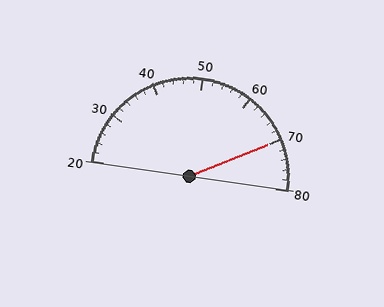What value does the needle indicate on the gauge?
The needle indicates approximately 70.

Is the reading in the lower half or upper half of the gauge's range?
The reading is in the upper half of the range (20 to 80).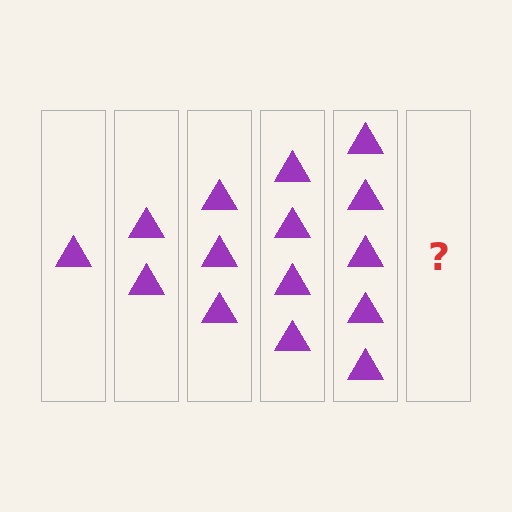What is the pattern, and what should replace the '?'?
The pattern is that each step adds one more triangle. The '?' should be 6 triangles.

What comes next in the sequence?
The next element should be 6 triangles.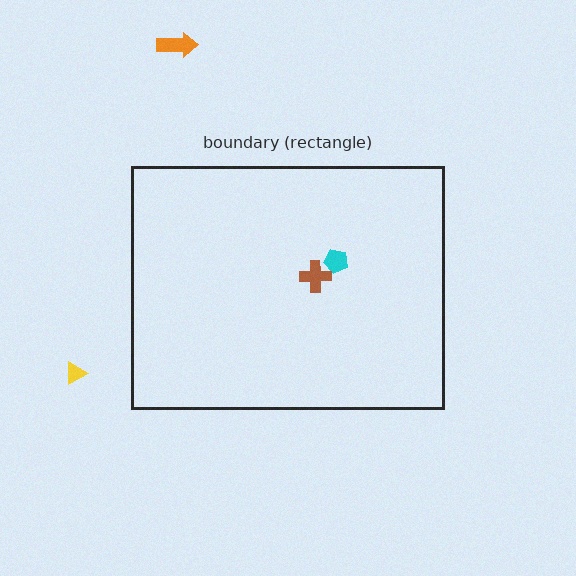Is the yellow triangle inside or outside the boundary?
Outside.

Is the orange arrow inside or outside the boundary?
Outside.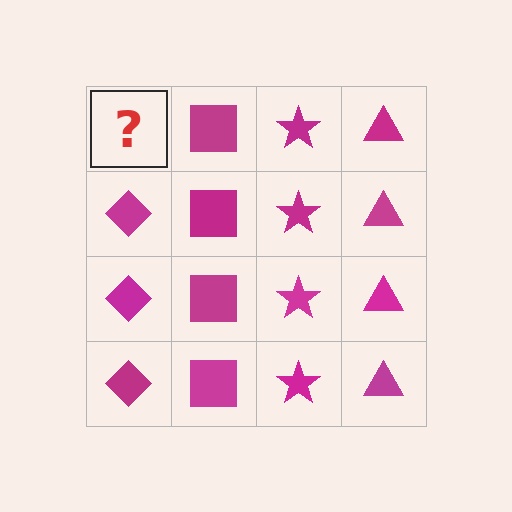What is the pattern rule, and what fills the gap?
The rule is that each column has a consistent shape. The gap should be filled with a magenta diamond.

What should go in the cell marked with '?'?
The missing cell should contain a magenta diamond.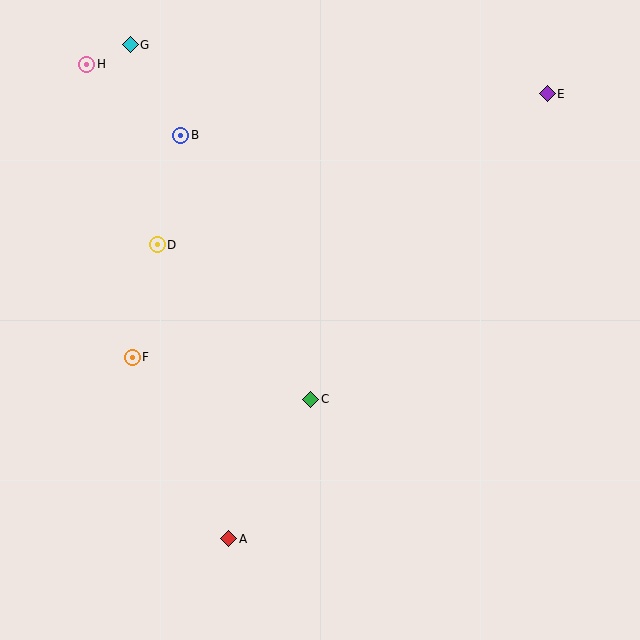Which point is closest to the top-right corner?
Point E is closest to the top-right corner.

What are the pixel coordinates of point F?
Point F is at (132, 357).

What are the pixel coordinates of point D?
Point D is at (157, 245).